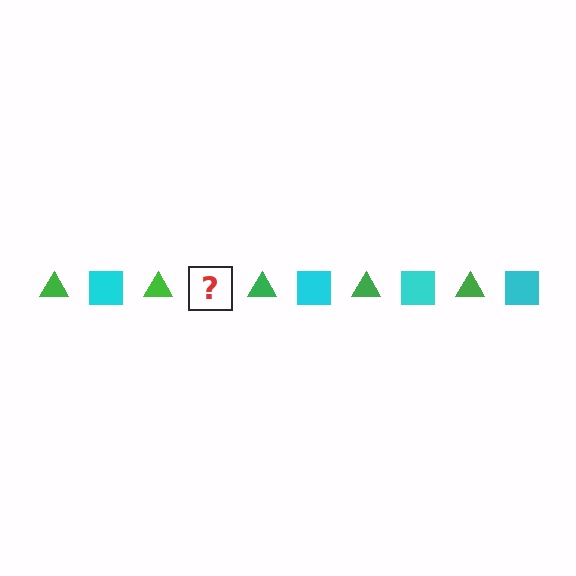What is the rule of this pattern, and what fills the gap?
The rule is that the pattern alternates between green triangle and cyan square. The gap should be filled with a cyan square.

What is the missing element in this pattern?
The missing element is a cyan square.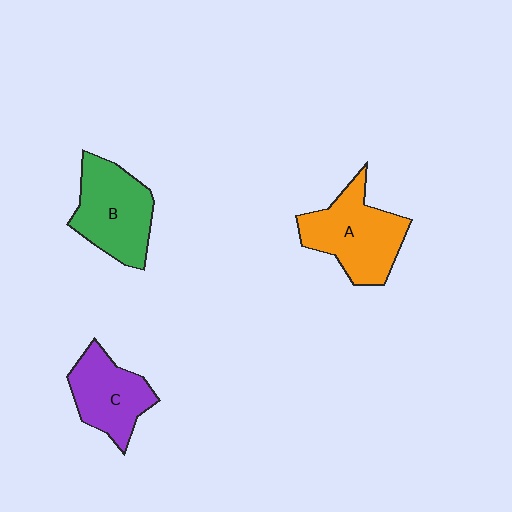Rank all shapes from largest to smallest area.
From largest to smallest: A (orange), B (green), C (purple).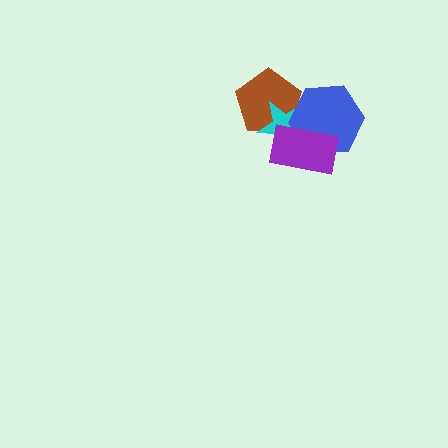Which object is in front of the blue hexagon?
The purple rectangle is in front of the blue hexagon.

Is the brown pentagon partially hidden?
Yes, it is partially covered by another shape.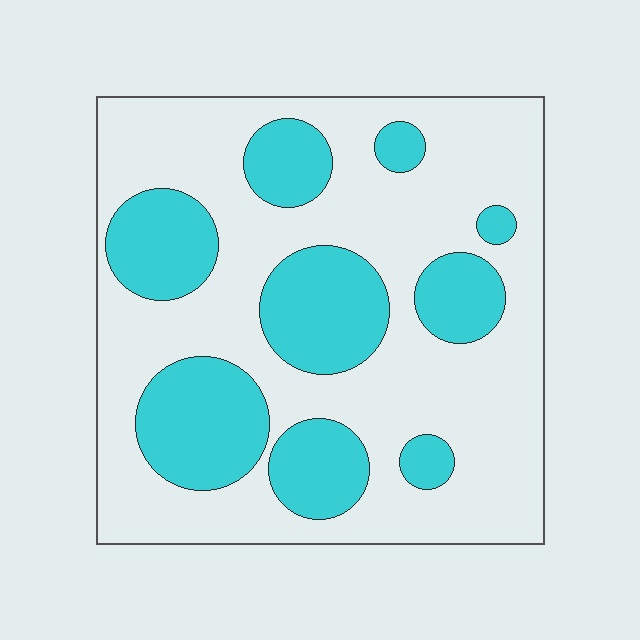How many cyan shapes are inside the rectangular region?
9.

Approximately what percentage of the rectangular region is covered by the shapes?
Approximately 30%.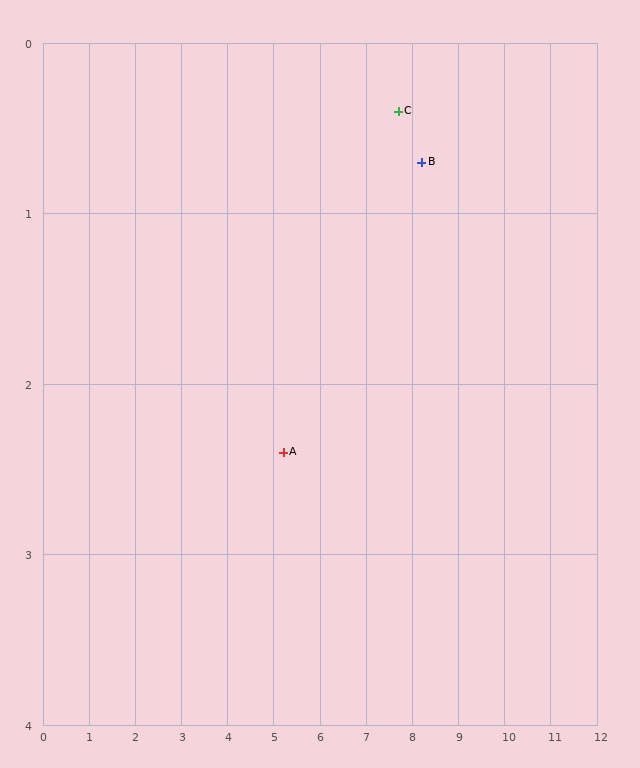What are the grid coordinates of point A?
Point A is at approximately (5.2, 2.4).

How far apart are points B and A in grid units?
Points B and A are about 3.4 grid units apart.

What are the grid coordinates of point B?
Point B is at approximately (8.2, 0.7).